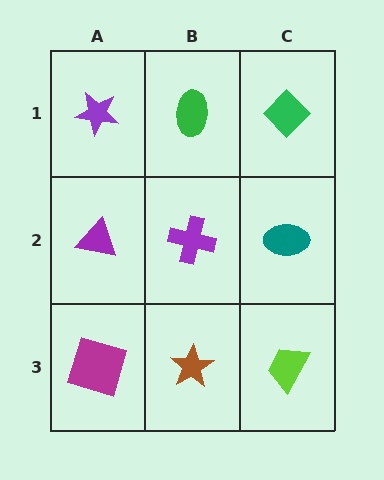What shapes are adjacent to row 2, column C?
A green diamond (row 1, column C), a lime trapezoid (row 3, column C), a purple cross (row 2, column B).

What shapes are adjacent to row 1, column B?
A purple cross (row 2, column B), a purple star (row 1, column A), a green diamond (row 1, column C).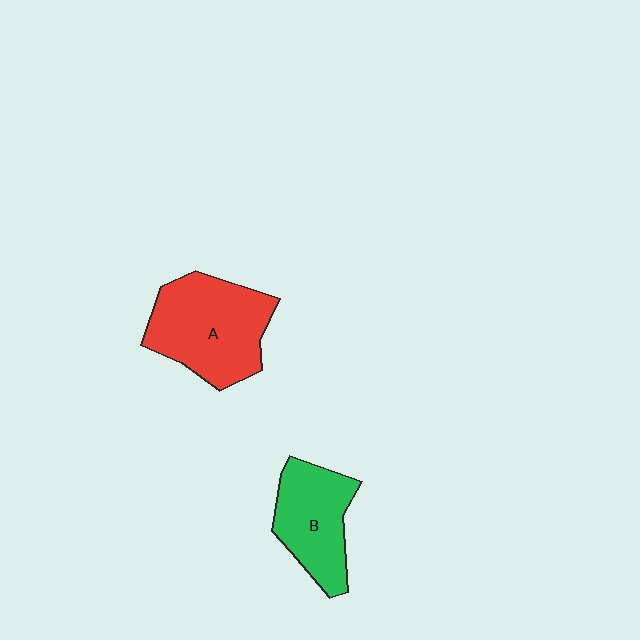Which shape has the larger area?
Shape A (red).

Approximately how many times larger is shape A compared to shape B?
Approximately 1.4 times.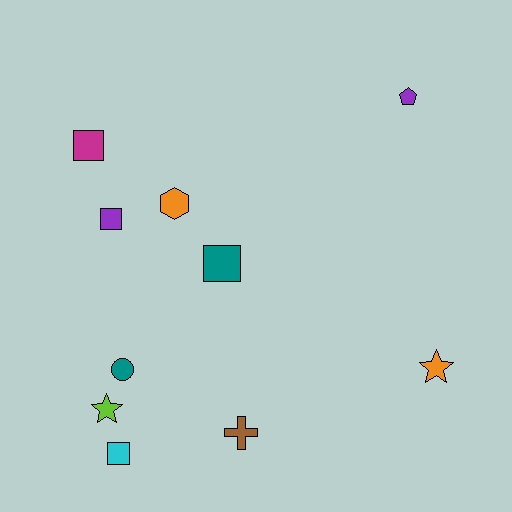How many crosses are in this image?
There is 1 cross.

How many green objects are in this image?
There are no green objects.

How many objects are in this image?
There are 10 objects.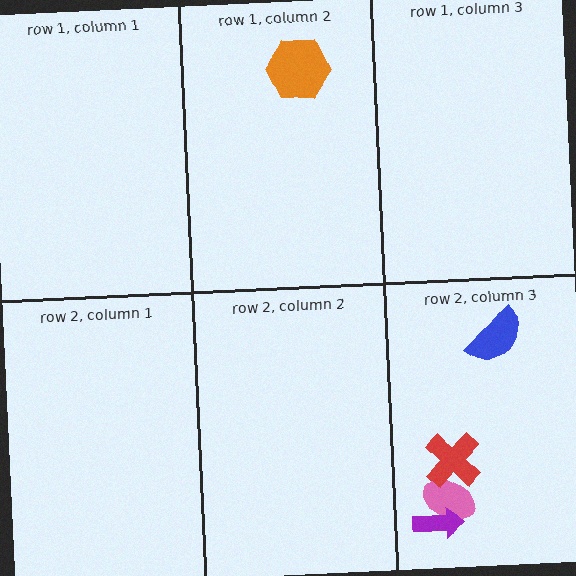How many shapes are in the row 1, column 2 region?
1.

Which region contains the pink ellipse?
The row 2, column 3 region.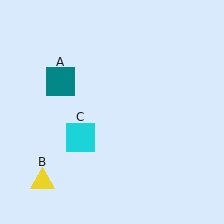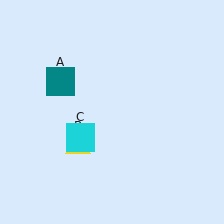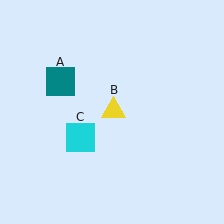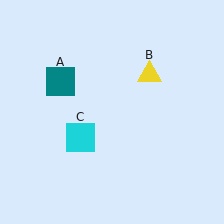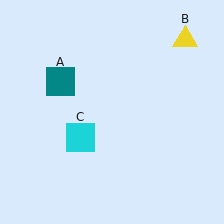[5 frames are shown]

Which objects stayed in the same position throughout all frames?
Teal square (object A) and cyan square (object C) remained stationary.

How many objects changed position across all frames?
1 object changed position: yellow triangle (object B).